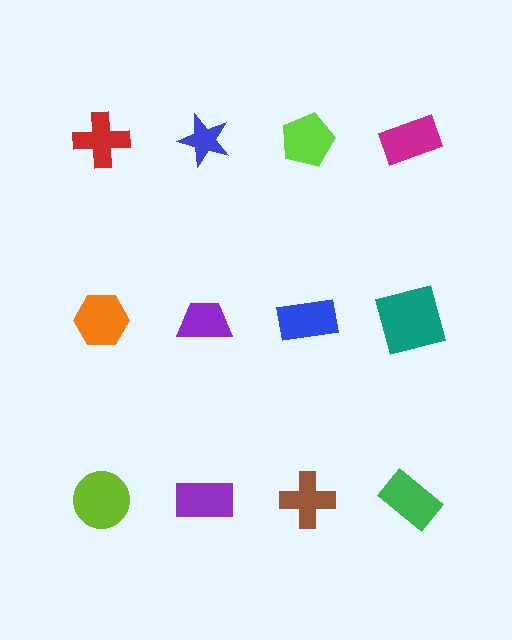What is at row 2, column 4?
A teal square.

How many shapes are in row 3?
4 shapes.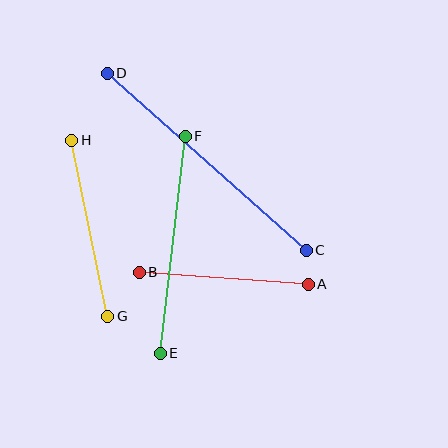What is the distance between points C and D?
The distance is approximately 267 pixels.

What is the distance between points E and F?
The distance is approximately 219 pixels.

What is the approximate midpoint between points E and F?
The midpoint is at approximately (173, 245) pixels.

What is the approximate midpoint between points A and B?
The midpoint is at approximately (224, 278) pixels.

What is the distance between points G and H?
The distance is approximately 180 pixels.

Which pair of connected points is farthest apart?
Points C and D are farthest apart.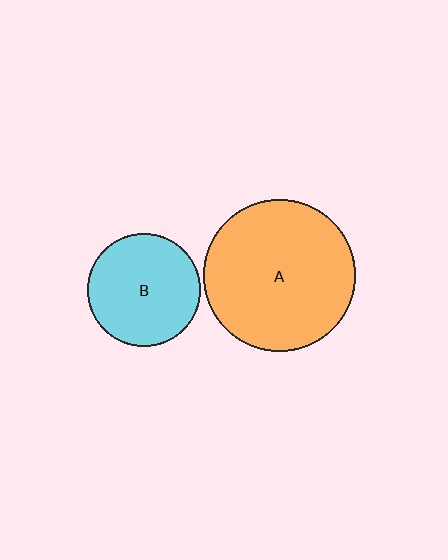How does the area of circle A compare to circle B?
Approximately 1.8 times.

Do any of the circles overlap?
No, none of the circles overlap.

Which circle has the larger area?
Circle A (orange).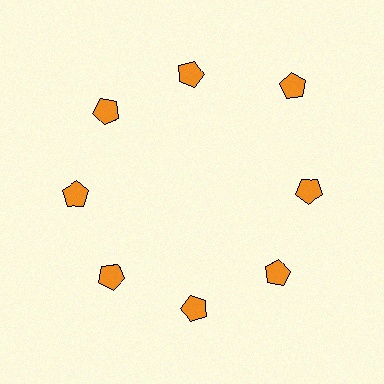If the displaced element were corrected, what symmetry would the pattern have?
It would have 8-fold rotational symmetry — the pattern would map onto itself every 45 degrees.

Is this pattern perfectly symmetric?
No. The 8 orange pentagons are arranged in a ring, but one element near the 2 o'clock position is pushed outward from the center, breaking the 8-fold rotational symmetry.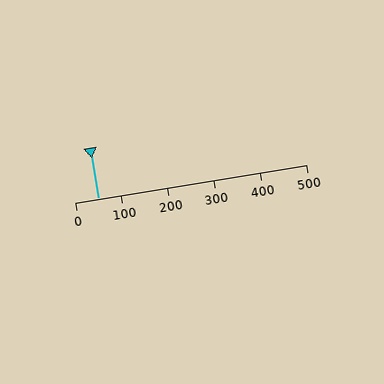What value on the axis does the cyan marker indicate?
The marker indicates approximately 50.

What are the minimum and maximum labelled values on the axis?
The axis runs from 0 to 500.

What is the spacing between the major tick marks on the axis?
The major ticks are spaced 100 apart.